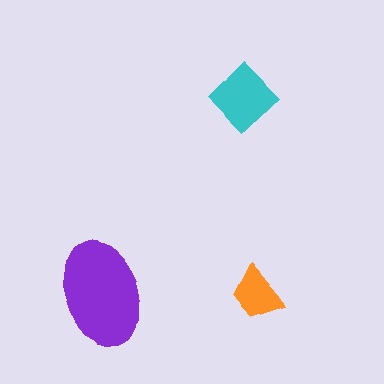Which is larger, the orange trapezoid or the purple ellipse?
The purple ellipse.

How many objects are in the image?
There are 3 objects in the image.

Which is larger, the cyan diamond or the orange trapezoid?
The cyan diamond.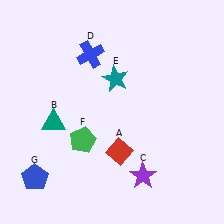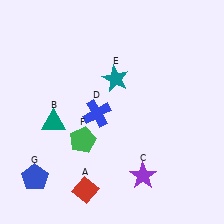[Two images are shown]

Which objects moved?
The objects that moved are: the red diamond (A), the blue cross (D).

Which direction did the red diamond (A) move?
The red diamond (A) moved down.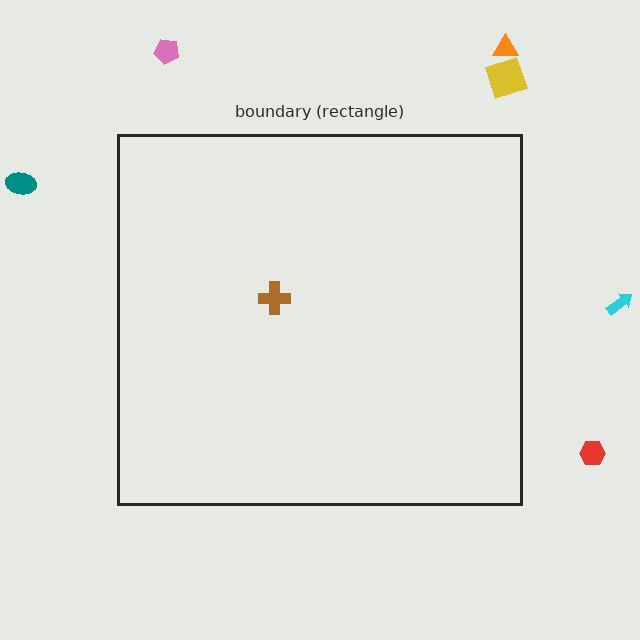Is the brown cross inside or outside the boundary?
Inside.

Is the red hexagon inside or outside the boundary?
Outside.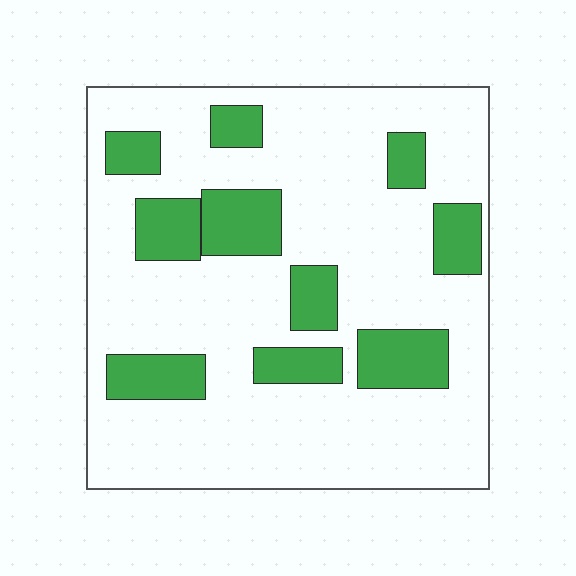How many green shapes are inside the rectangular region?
10.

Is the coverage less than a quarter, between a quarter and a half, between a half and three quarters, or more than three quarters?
Less than a quarter.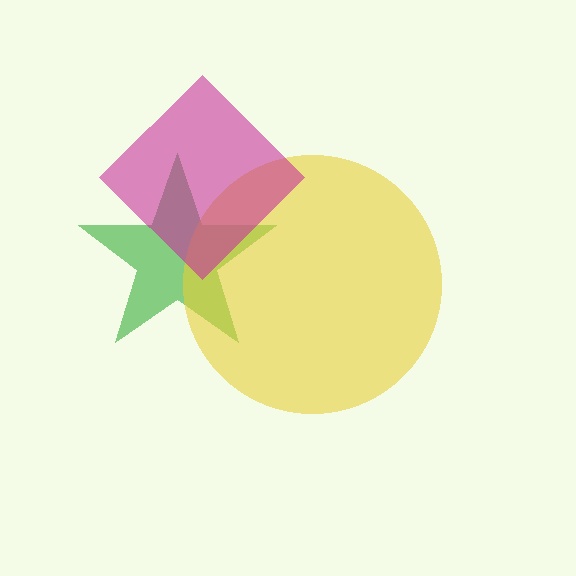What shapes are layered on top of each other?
The layered shapes are: a green star, a yellow circle, a magenta diamond.